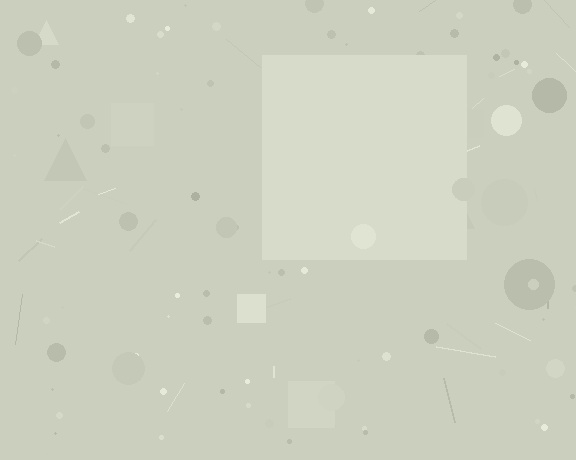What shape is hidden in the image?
A square is hidden in the image.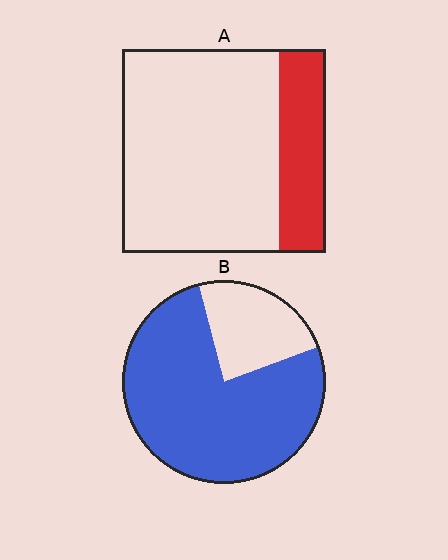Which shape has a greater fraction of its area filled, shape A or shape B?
Shape B.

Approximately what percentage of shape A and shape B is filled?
A is approximately 25% and B is approximately 75%.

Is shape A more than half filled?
No.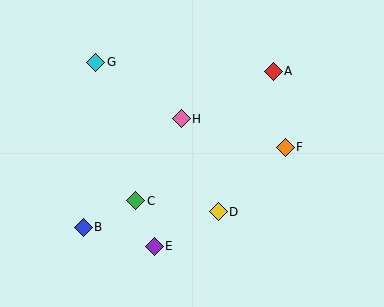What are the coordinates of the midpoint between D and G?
The midpoint between D and G is at (157, 137).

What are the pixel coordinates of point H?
Point H is at (181, 119).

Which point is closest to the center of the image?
Point H at (181, 119) is closest to the center.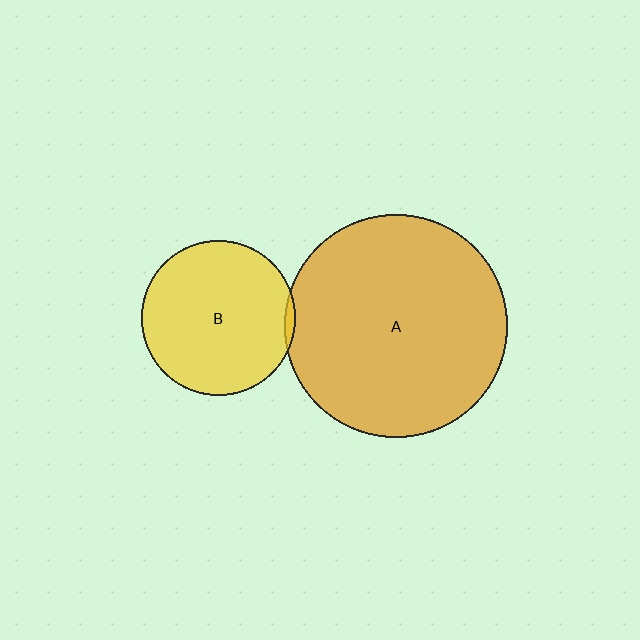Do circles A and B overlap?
Yes.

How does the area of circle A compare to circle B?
Approximately 2.1 times.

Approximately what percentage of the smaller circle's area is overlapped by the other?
Approximately 5%.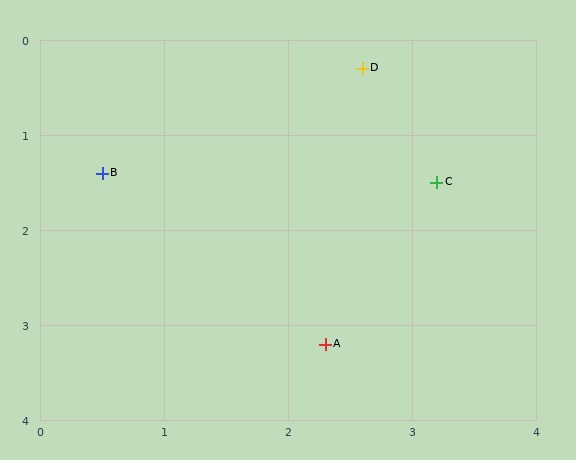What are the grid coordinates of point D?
Point D is at approximately (2.6, 0.3).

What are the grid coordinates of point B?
Point B is at approximately (0.5, 1.4).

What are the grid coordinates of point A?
Point A is at approximately (2.3, 3.2).